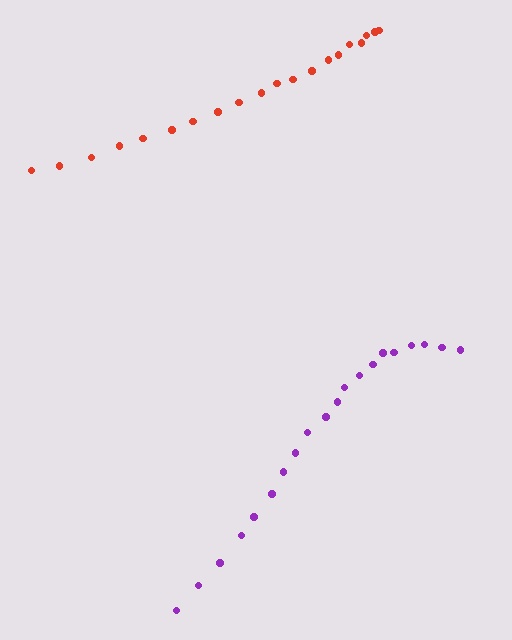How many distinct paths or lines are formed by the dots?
There are 2 distinct paths.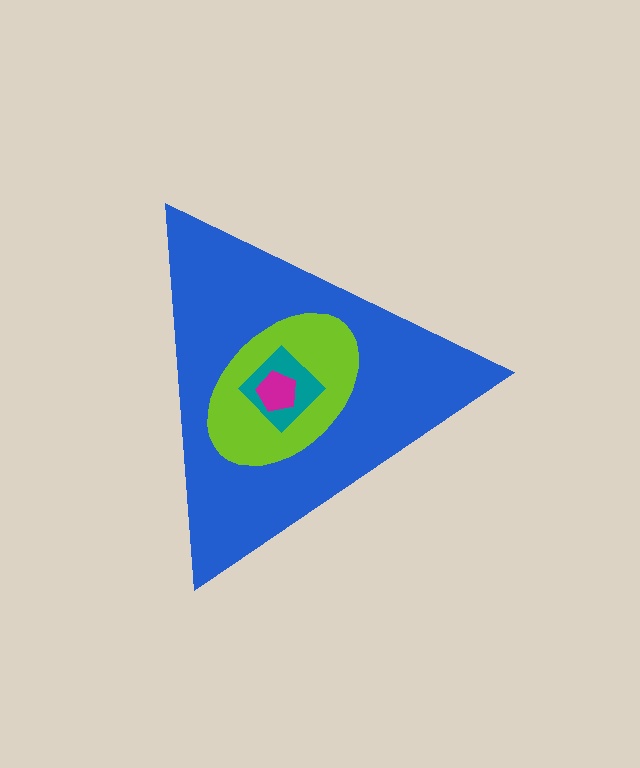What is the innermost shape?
The magenta pentagon.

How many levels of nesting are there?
4.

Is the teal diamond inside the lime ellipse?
Yes.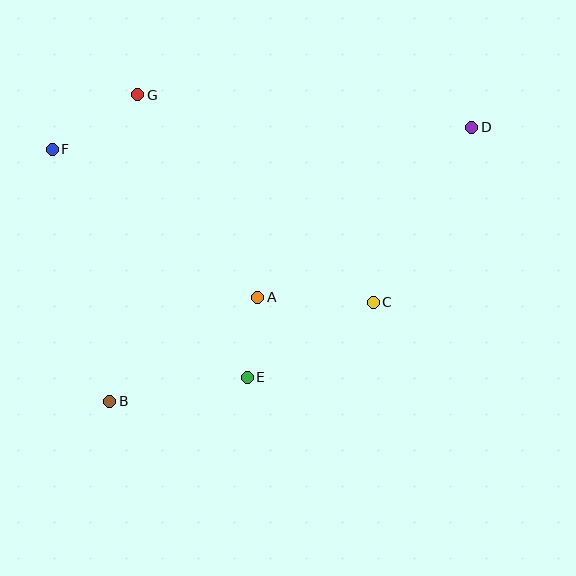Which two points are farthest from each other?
Points B and D are farthest from each other.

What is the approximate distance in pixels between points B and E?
The distance between B and E is approximately 140 pixels.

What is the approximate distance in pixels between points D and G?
The distance between D and G is approximately 336 pixels.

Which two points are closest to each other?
Points A and E are closest to each other.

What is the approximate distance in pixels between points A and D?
The distance between A and D is approximately 273 pixels.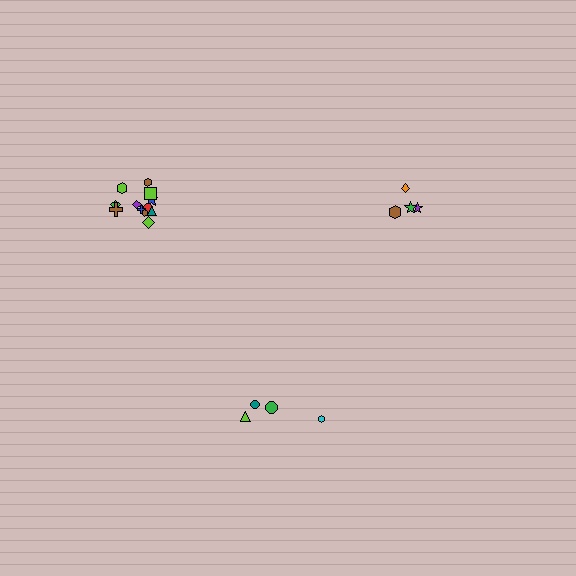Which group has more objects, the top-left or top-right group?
The top-left group.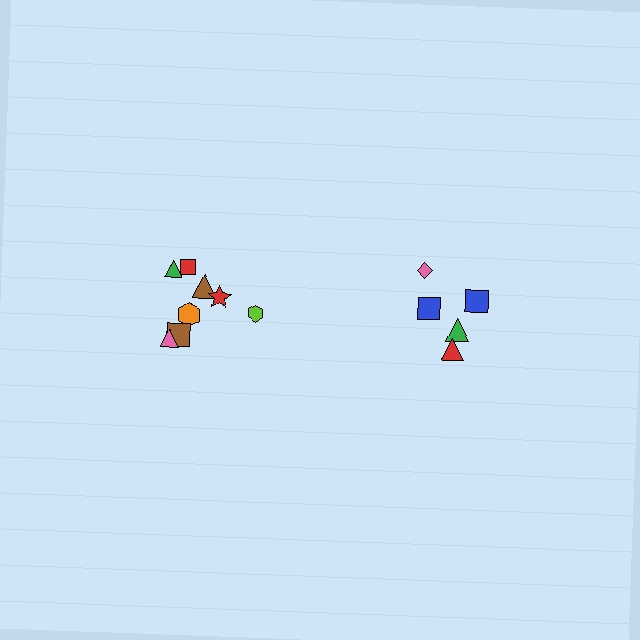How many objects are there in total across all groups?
There are 13 objects.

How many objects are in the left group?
There are 8 objects.